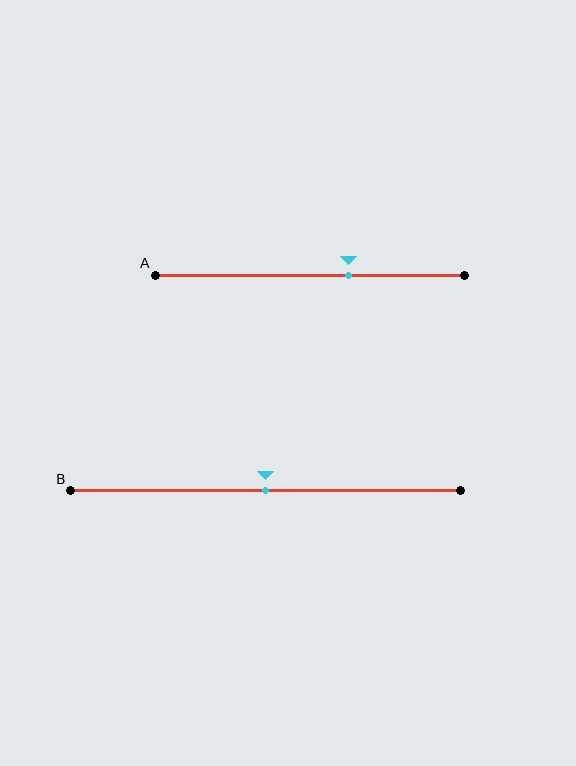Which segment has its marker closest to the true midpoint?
Segment B has its marker closest to the true midpoint.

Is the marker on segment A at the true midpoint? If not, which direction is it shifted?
No, the marker on segment A is shifted to the right by about 13% of the segment length.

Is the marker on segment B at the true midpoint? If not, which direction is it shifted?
Yes, the marker on segment B is at the true midpoint.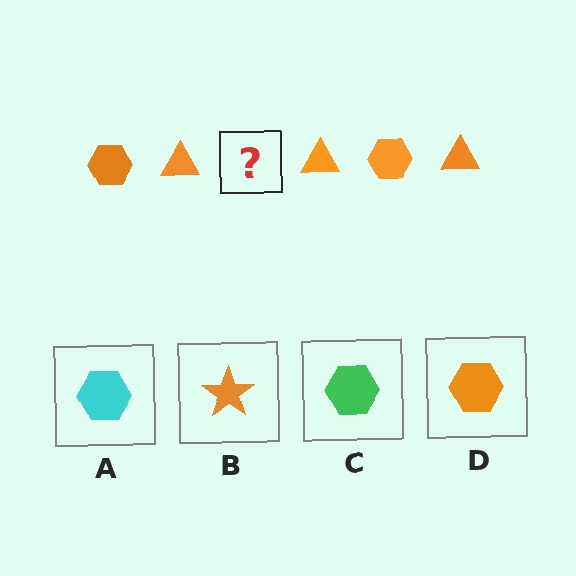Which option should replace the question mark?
Option D.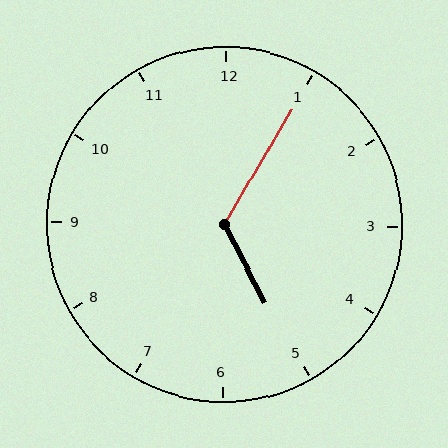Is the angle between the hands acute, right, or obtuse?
It is obtuse.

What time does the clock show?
5:05.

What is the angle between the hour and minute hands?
Approximately 122 degrees.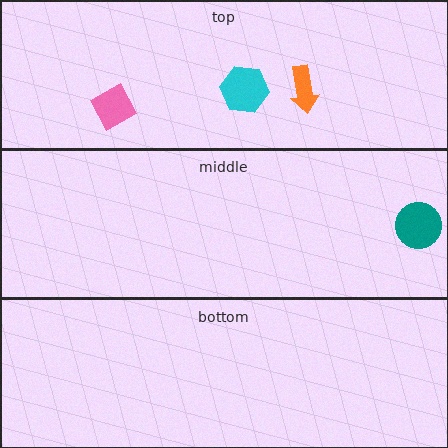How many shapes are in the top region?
3.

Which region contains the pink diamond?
The top region.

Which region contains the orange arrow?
The top region.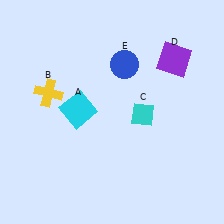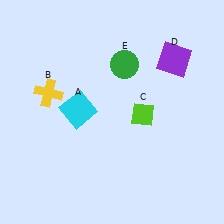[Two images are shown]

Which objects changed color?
C changed from cyan to lime. E changed from blue to green.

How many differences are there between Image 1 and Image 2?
There are 2 differences between the two images.